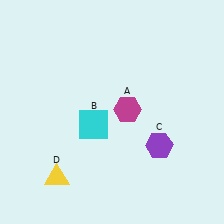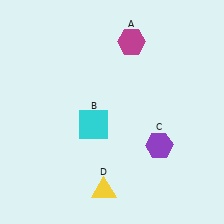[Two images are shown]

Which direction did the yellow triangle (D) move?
The yellow triangle (D) moved right.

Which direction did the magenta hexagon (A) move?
The magenta hexagon (A) moved up.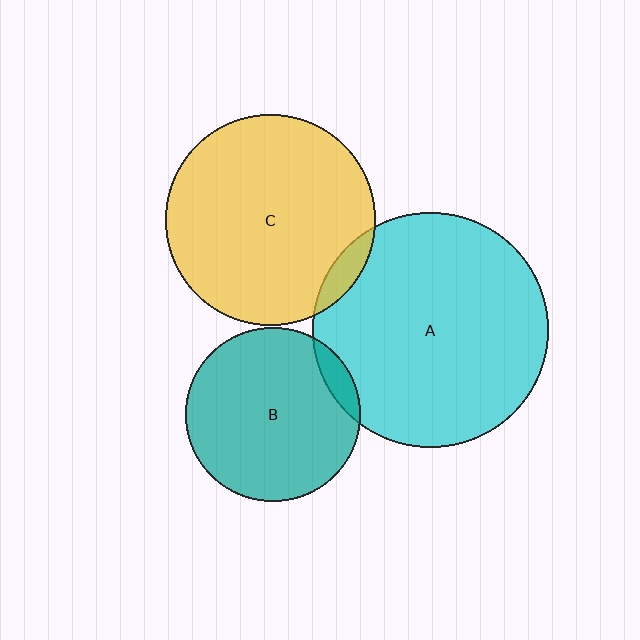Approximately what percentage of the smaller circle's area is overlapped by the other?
Approximately 10%.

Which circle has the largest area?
Circle A (cyan).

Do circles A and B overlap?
Yes.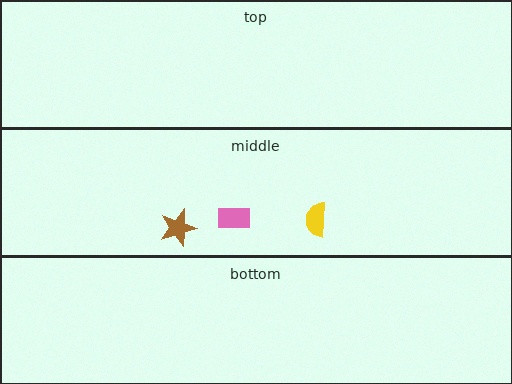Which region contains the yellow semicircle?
The middle region.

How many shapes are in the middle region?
3.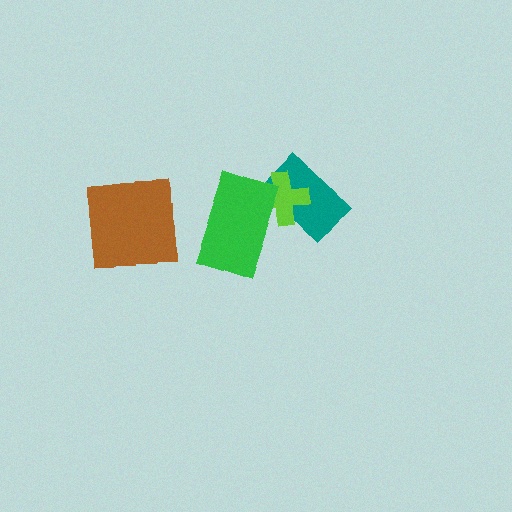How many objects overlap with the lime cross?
2 objects overlap with the lime cross.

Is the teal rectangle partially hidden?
Yes, it is partially covered by another shape.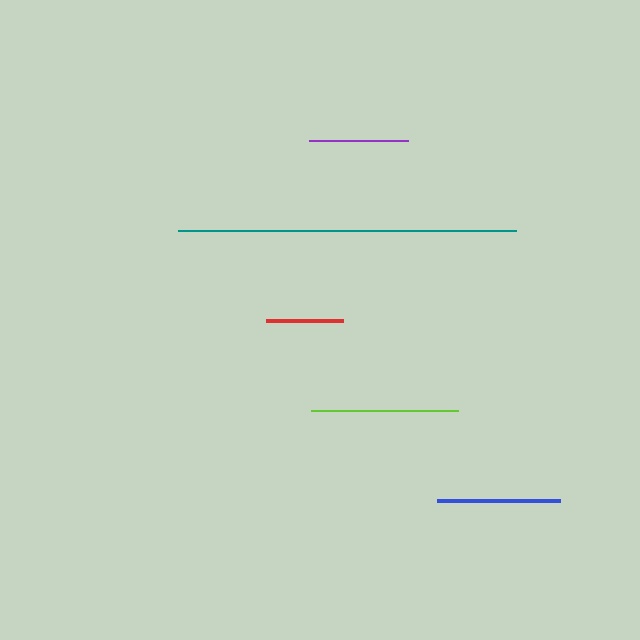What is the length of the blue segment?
The blue segment is approximately 123 pixels long.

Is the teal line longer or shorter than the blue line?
The teal line is longer than the blue line.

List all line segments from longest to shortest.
From longest to shortest: teal, lime, blue, purple, red.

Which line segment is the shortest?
The red line is the shortest at approximately 77 pixels.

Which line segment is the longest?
The teal line is the longest at approximately 338 pixels.